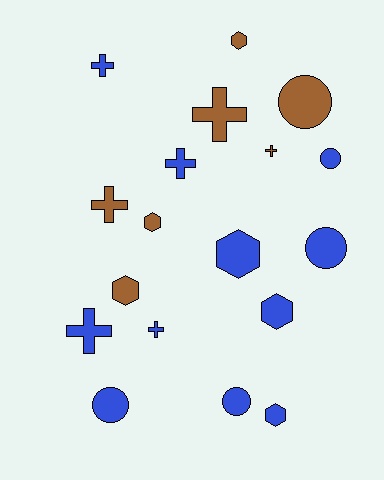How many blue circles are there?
There are 4 blue circles.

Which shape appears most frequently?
Cross, with 7 objects.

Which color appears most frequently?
Blue, with 11 objects.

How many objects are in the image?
There are 18 objects.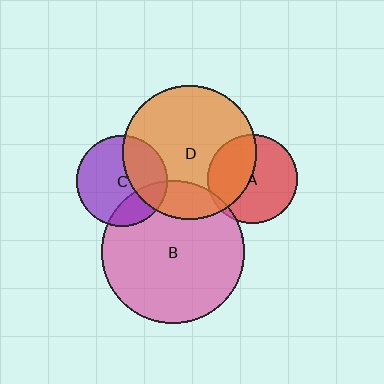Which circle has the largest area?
Circle B (pink).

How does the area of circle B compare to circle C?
Approximately 2.4 times.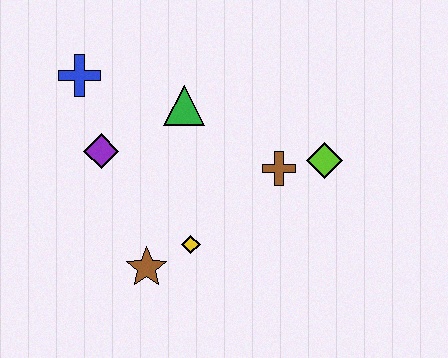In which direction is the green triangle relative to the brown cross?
The green triangle is to the left of the brown cross.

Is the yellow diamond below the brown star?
No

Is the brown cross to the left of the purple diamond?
No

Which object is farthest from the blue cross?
The lime diamond is farthest from the blue cross.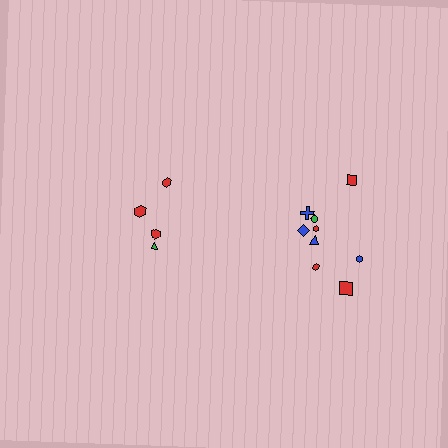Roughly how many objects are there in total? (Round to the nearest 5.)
Roughly 15 objects in total.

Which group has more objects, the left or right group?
The right group.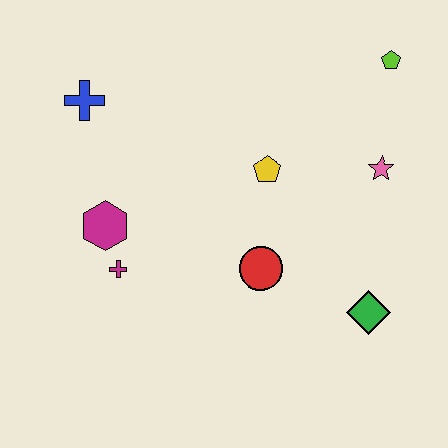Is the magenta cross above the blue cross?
No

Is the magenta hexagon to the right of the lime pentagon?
No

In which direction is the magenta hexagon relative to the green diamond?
The magenta hexagon is to the left of the green diamond.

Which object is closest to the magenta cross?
The magenta hexagon is closest to the magenta cross.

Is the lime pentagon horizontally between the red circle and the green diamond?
No